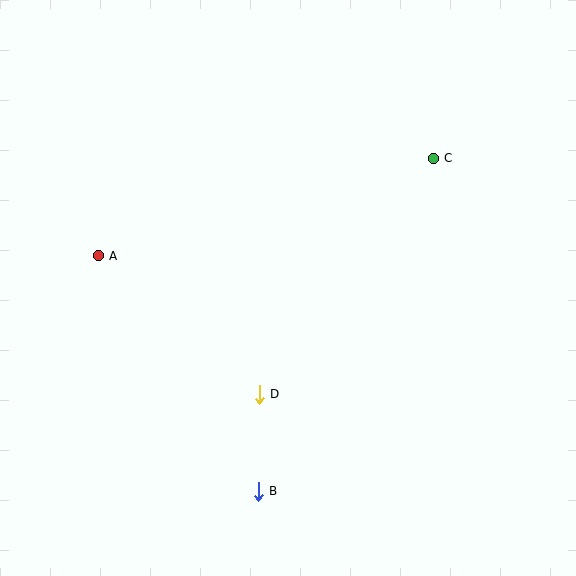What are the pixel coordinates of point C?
Point C is at (433, 158).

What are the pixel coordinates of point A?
Point A is at (98, 256).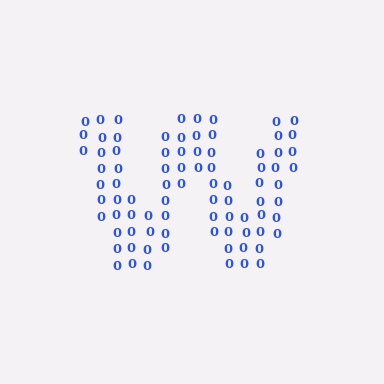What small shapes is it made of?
It is made of small digit 0's.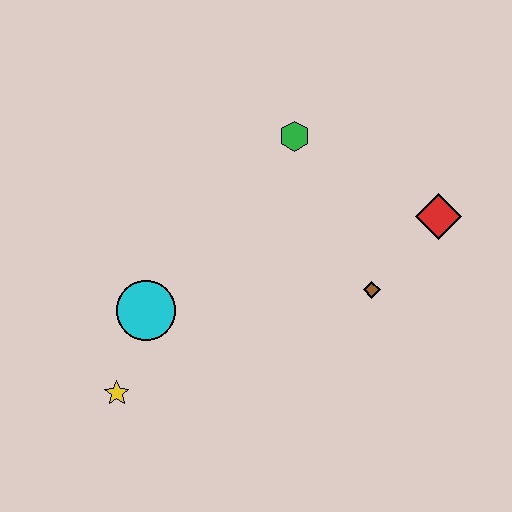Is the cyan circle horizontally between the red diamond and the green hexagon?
No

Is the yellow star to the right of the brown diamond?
No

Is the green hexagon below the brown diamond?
No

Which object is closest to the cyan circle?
The yellow star is closest to the cyan circle.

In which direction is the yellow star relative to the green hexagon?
The yellow star is below the green hexagon.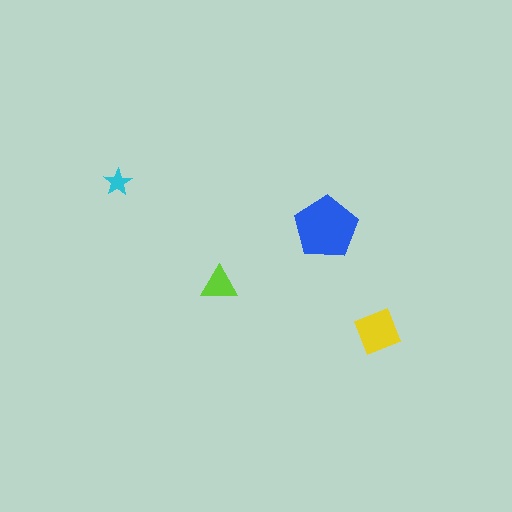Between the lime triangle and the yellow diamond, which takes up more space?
The yellow diamond.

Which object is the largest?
The blue pentagon.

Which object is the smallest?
The cyan star.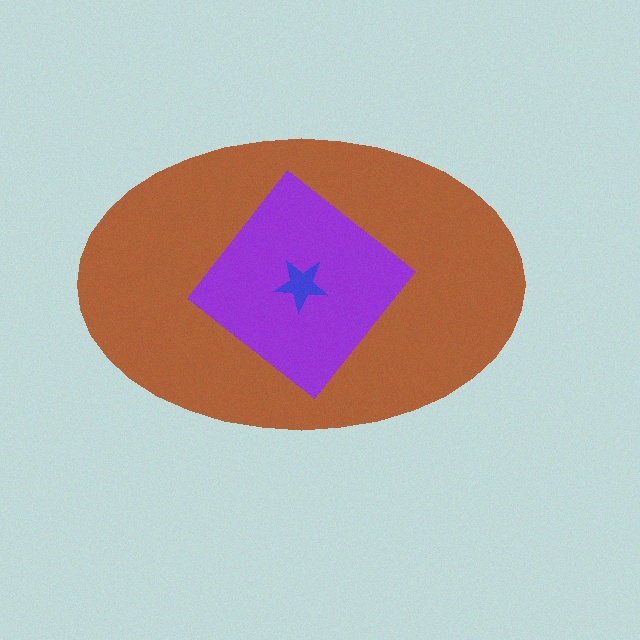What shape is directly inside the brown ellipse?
The purple diamond.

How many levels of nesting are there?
3.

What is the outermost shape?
The brown ellipse.